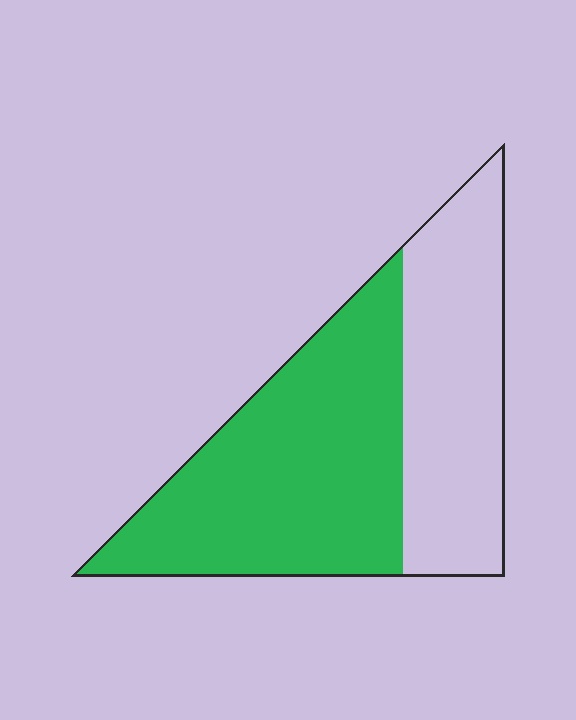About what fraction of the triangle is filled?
About three fifths (3/5).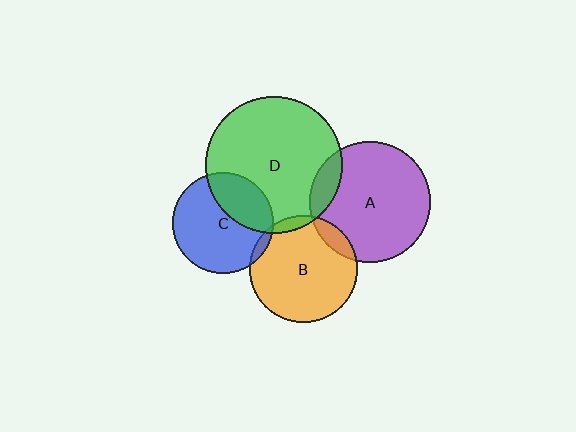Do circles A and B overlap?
Yes.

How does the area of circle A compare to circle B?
Approximately 1.3 times.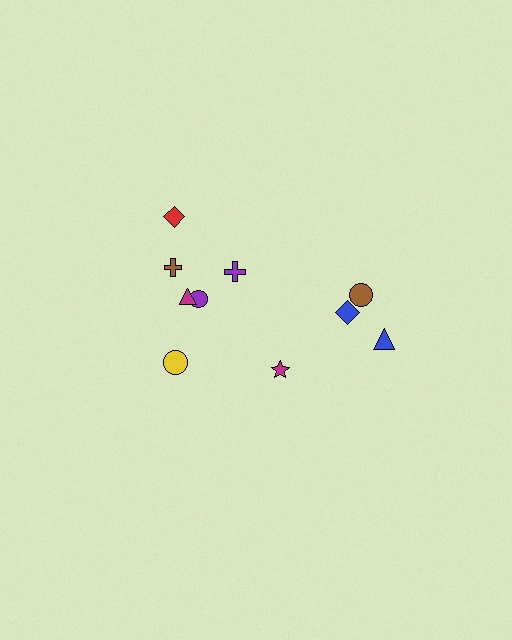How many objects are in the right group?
There are 4 objects.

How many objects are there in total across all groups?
There are 10 objects.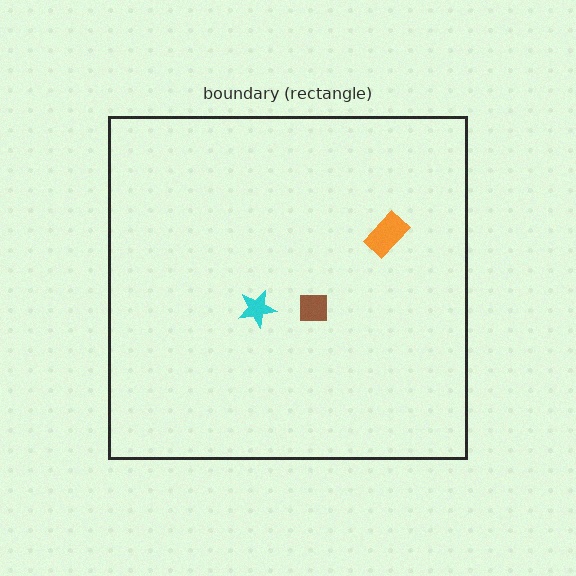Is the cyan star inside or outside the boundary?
Inside.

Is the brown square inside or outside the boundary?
Inside.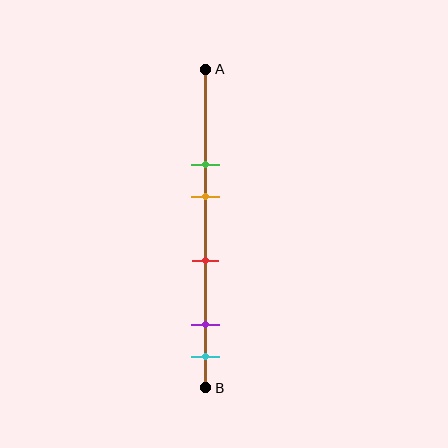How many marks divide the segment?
There are 5 marks dividing the segment.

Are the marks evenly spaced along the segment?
No, the marks are not evenly spaced.